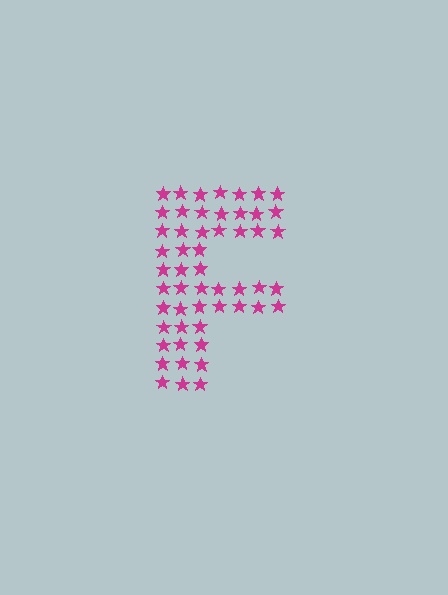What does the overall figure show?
The overall figure shows the letter F.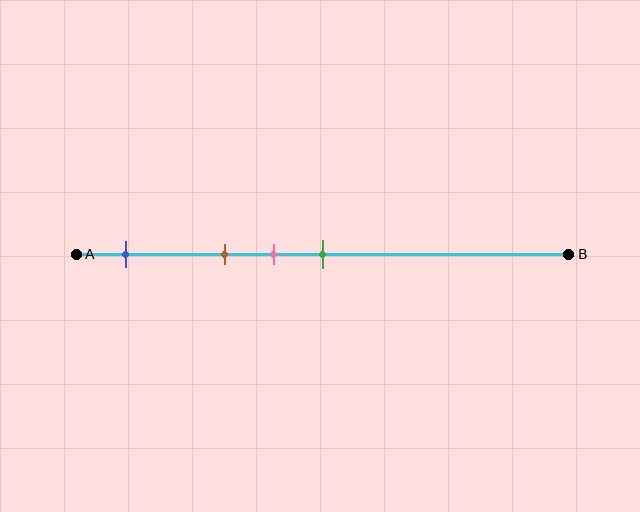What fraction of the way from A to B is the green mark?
The green mark is approximately 50% (0.5) of the way from A to B.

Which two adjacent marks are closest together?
The pink and green marks are the closest adjacent pair.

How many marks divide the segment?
There are 4 marks dividing the segment.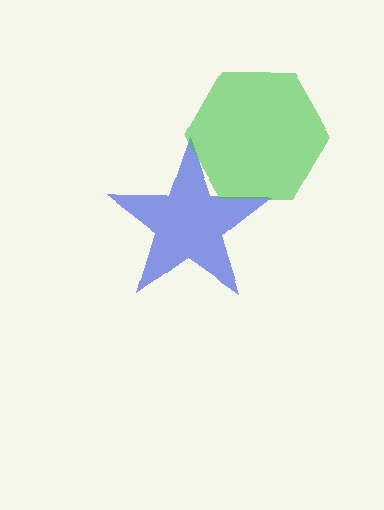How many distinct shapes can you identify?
There are 2 distinct shapes: a blue star, a green hexagon.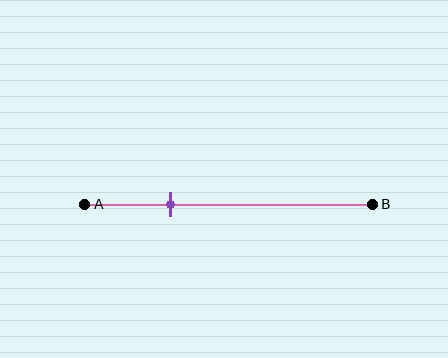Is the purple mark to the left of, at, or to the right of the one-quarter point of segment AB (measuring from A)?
The purple mark is to the right of the one-quarter point of segment AB.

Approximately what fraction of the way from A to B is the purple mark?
The purple mark is approximately 30% of the way from A to B.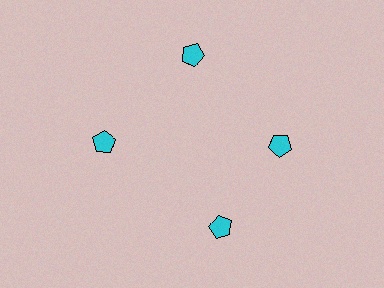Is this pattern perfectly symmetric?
No. The 4 cyan pentagons are arranged in a ring, but one element near the 6 o'clock position is rotated out of alignment along the ring, breaking the 4-fold rotational symmetry.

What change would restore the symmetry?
The symmetry would be restored by rotating it back into even spacing with its neighbors so that all 4 pentagons sit at equal angles and equal distance from the center.